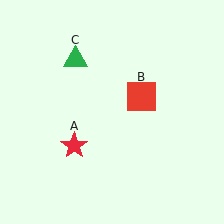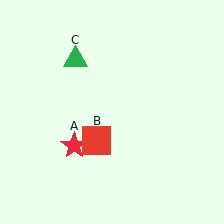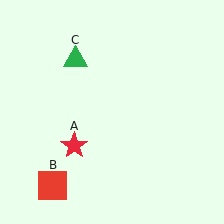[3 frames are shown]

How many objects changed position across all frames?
1 object changed position: red square (object B).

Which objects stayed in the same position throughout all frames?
Red star (object A) and green triangle (object C) remained stationary.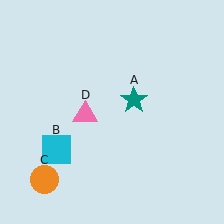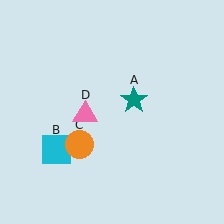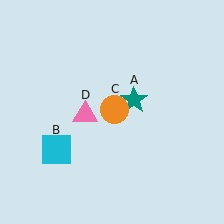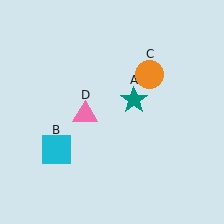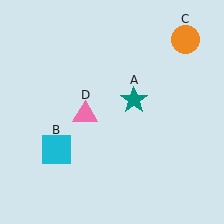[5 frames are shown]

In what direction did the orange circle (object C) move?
The orange circle (object C) moved up and to the right.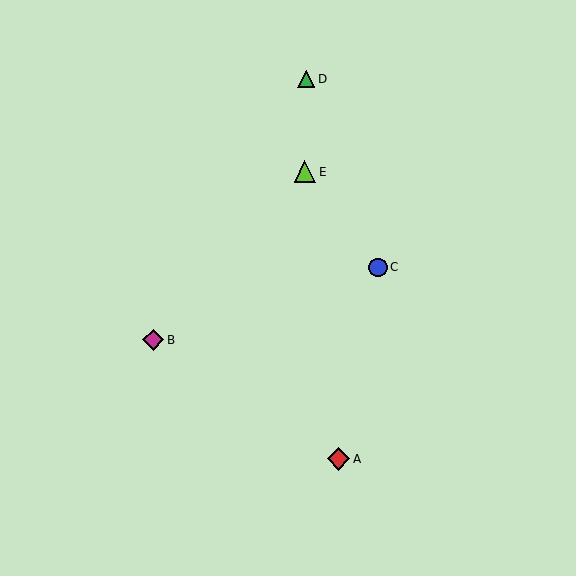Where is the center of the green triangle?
The center of the green triangle is at (306, 79).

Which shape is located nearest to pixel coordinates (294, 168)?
The lime triangle (labeled E) at (305, 172) is nearest to that location.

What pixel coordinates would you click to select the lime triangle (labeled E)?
Click at (305, 172) to select the lime triangle E.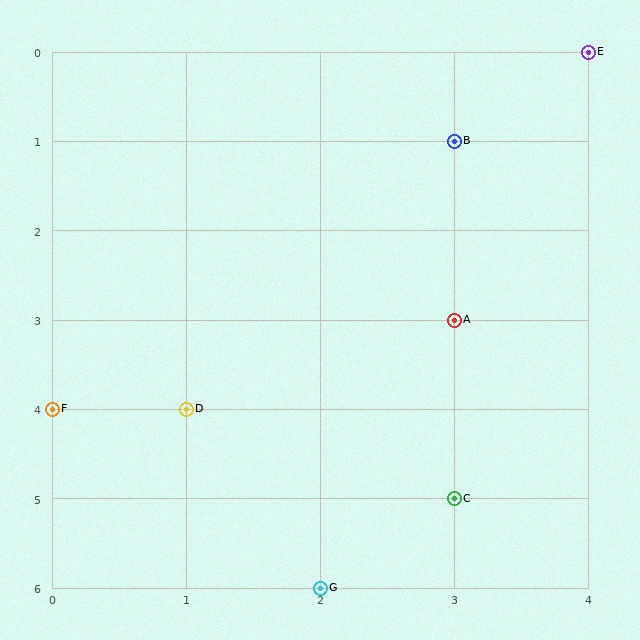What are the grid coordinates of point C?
Point C is at grid coordinates (3, 5).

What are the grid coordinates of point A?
Point A is at grid coordinates (3, 3).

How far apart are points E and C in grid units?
Points E and C are 1 column and 5 rows apart (about 5.1 grid units diagonally).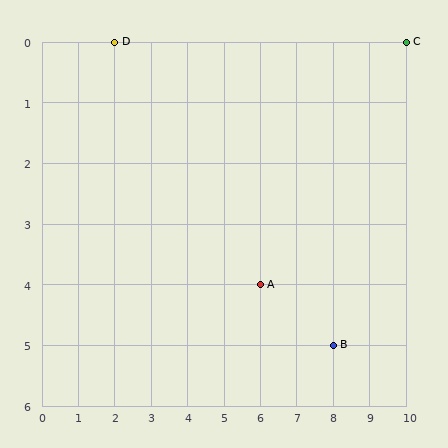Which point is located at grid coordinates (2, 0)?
Point D is at (2, 0).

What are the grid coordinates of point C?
Point C is at grid coordinates (10, 0).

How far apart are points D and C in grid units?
Points D and C are 8 columns apart.